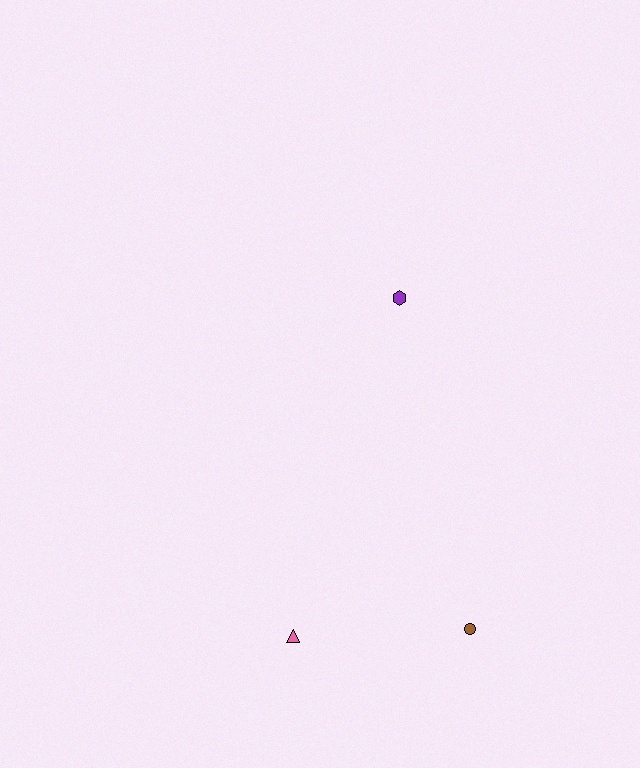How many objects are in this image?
There are 3 objects.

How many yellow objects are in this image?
There are no yellow objects.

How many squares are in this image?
There are no squares.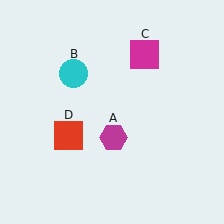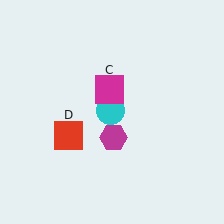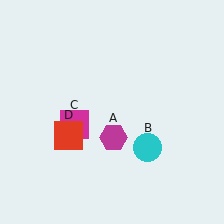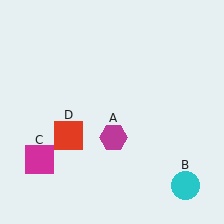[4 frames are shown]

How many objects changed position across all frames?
2 objects changed position: cyan circle (object B), magenta square (object C).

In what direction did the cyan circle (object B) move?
The cyan circle (object B) moved down and to the right.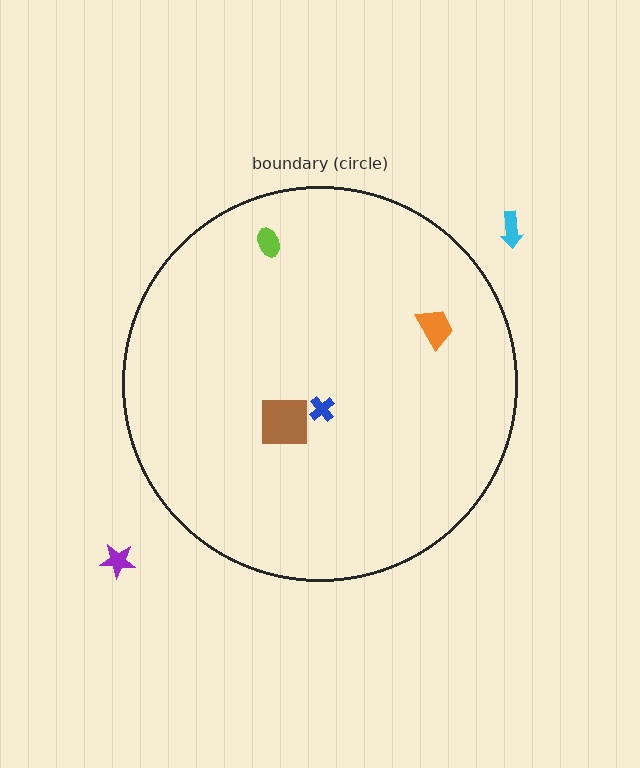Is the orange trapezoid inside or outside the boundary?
Inside.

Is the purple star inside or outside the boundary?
Outside.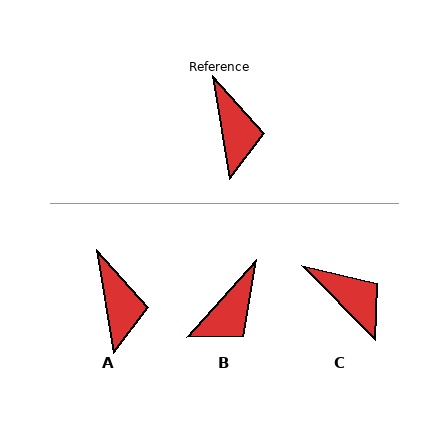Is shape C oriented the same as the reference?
No, it is off by about 35 degrees.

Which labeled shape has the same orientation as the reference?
A.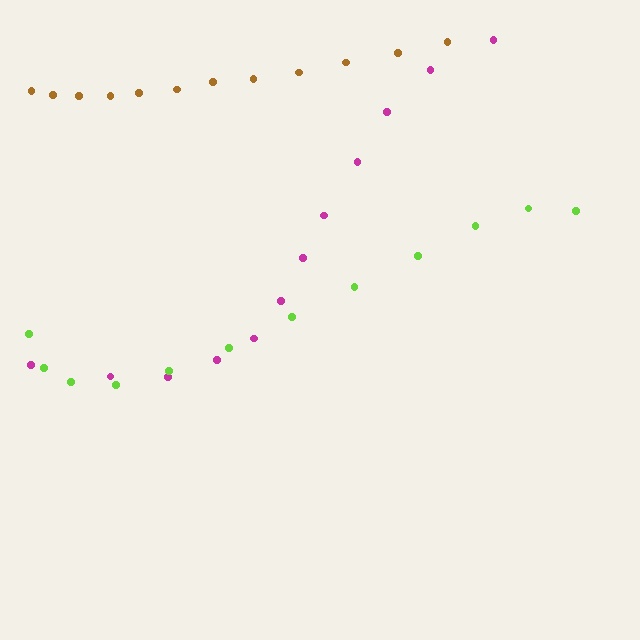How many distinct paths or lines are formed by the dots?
There are 3 distinct paths.